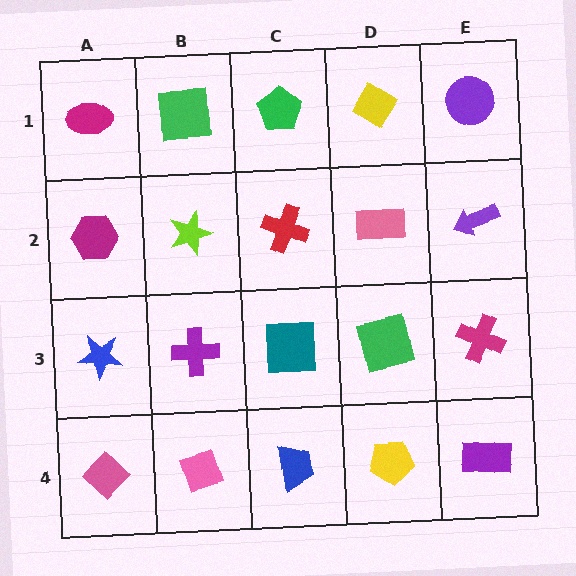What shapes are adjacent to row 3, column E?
A purple arrow (row 2, column E), a purple rectangle (row 4, column E), a green square (row 3, column D).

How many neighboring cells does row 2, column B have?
4.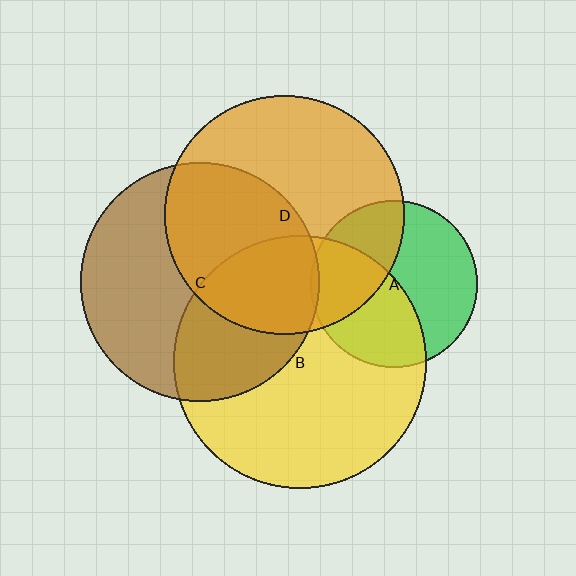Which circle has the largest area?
Circle B (yellow).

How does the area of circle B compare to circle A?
Approximately 2.3 times.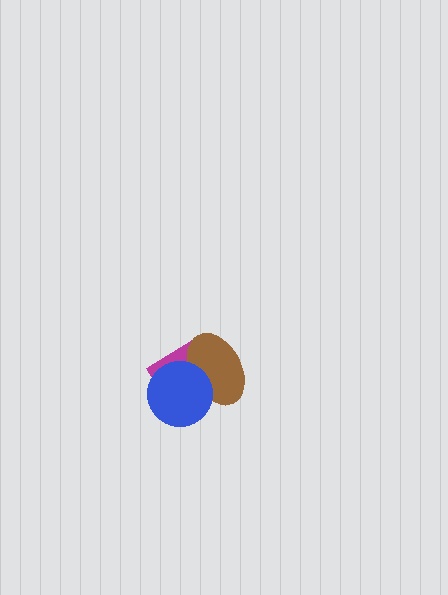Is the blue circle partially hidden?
No, no other shape covers it.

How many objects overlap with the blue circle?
2 objects overlap with the blue circle.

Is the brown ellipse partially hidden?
Yes, it is partially covered by another shape.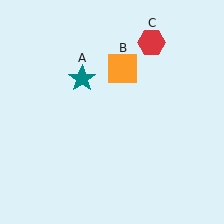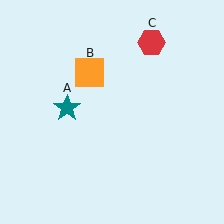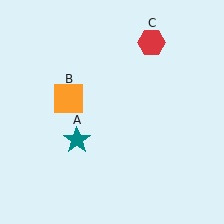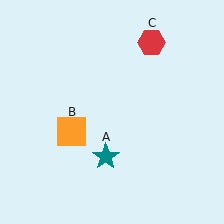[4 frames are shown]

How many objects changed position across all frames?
2 objects changed position: teal star (object A), orange square (object B).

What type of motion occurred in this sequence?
The teal star (object A), orange square (object B) rotated counterclockwise around the center of the scene.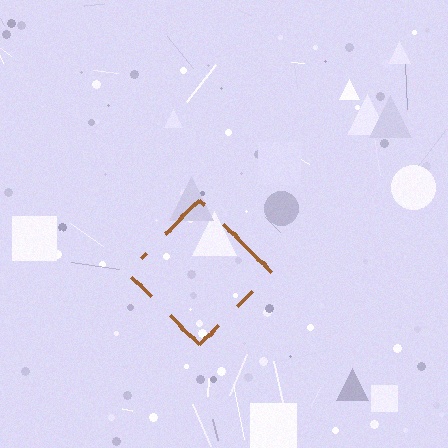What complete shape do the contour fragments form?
The contour fragments form a diamond.